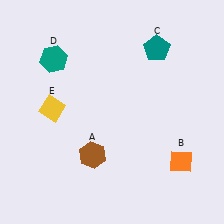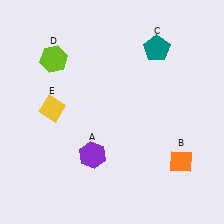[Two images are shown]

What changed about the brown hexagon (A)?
In Image 1, A is brown. In Image 2, it changed to purple.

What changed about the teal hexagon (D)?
In Image 1, D is teal. In Image 2, it changed to lime.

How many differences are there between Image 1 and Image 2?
There are 2 differences between the two images.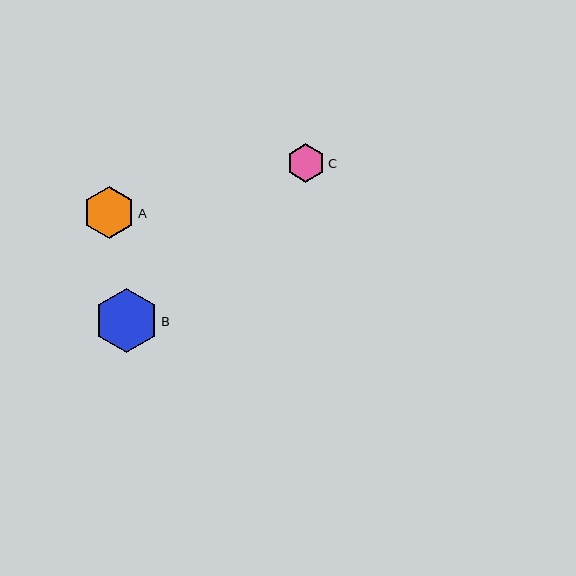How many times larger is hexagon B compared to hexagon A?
Hexagon B is approximately 1.2 times the size of hexagon A.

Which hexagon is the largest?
Hexagon B is the largest with a size of approximately 64 pixels.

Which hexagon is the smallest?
Hexagon C is the smallest with a size of approximately 39 pixels.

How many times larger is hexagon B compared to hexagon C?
Hexagon B is approximately 1.7 times the size of hexagon C.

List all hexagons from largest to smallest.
From largest to smallest: B, A, C.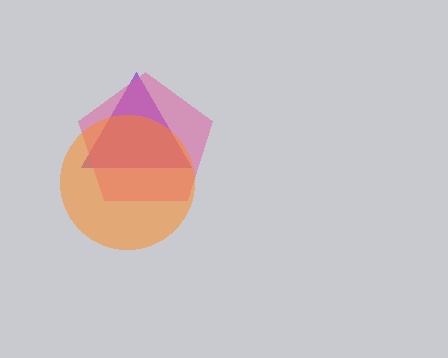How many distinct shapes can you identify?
There are 3 distinct shapes: a purple triangle, a pink pentagon, an orange circle.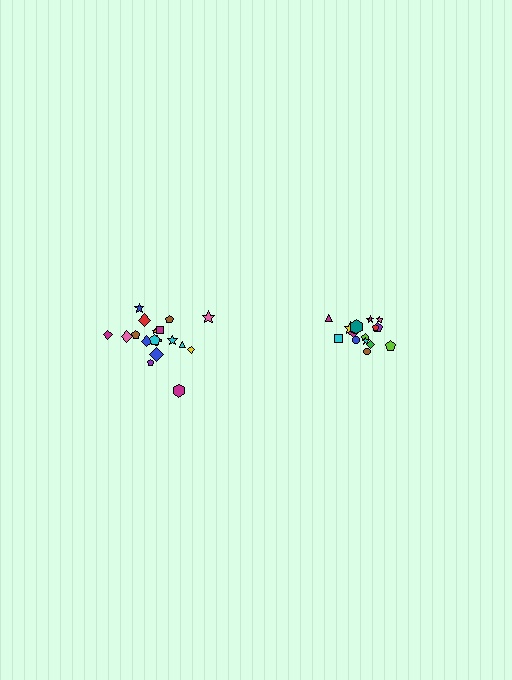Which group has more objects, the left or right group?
The left group.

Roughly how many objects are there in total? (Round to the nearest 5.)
Roughly 35 objects in total.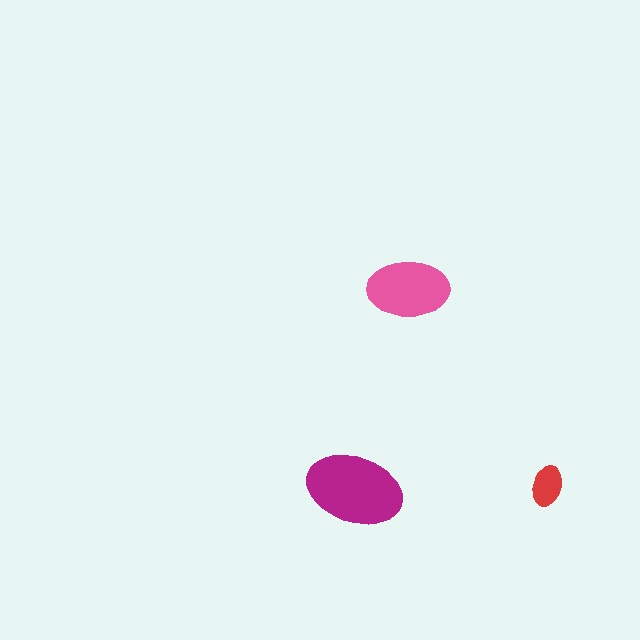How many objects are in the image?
There are 3 objects in the image.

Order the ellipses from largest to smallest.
the magenta one, the pink one, the red one.